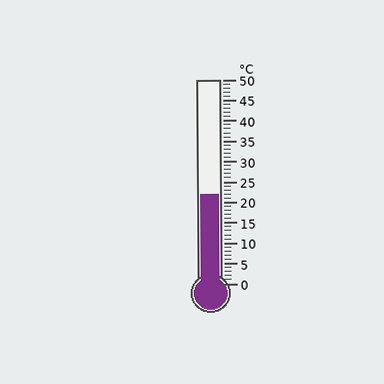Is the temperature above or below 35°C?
The temperature is below 35°C.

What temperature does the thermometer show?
The thermometer shows approximately 22°C.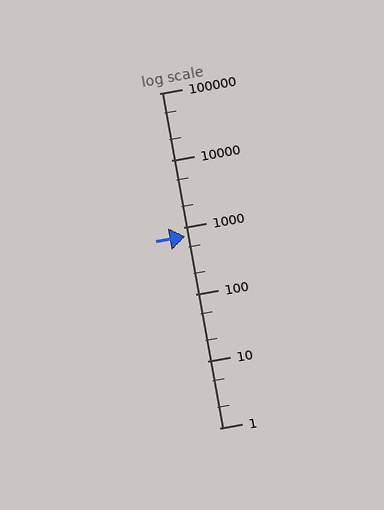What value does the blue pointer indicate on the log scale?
The pointer indicates approximately 720.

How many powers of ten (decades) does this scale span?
The scale spans 5 decades, from 1 to 100000.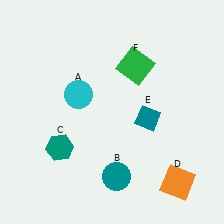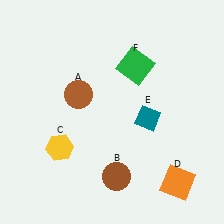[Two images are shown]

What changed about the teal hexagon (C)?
In Image 1, C is teal. In Image 2, it changed to yellow.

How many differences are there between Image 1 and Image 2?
There are 3 differences between the two images.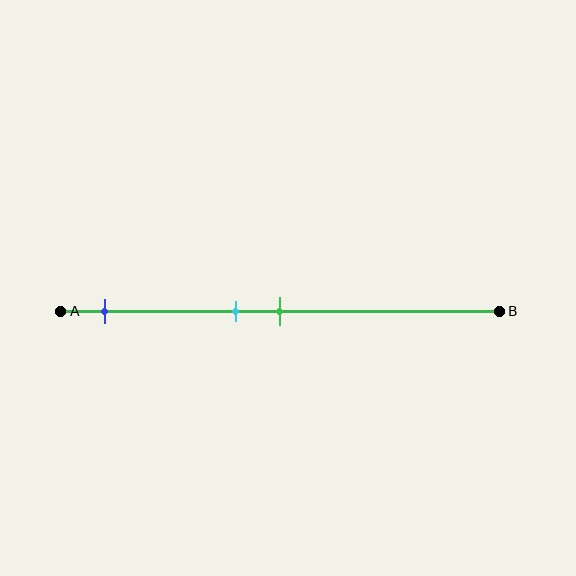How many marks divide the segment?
There are 3 marks dividing the segment.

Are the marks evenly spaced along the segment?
No, the marks are not evenly spaced.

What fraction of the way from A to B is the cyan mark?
The cyan mark is approximately 40% (0.4) of the way from A to B.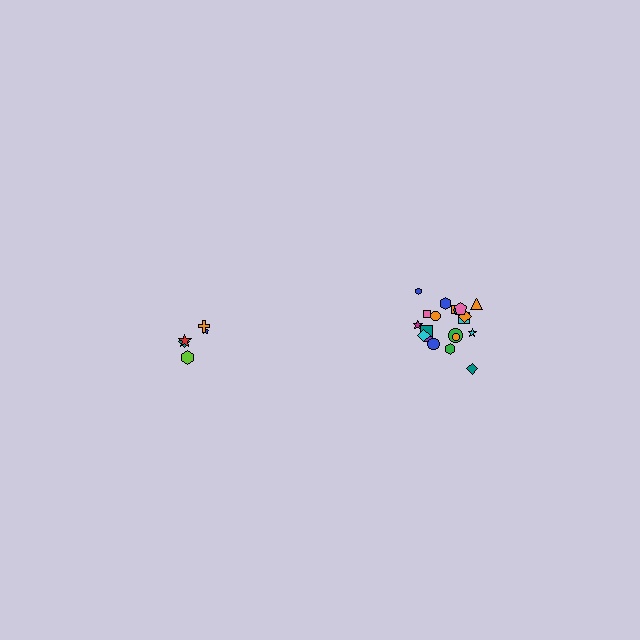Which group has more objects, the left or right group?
The right group.